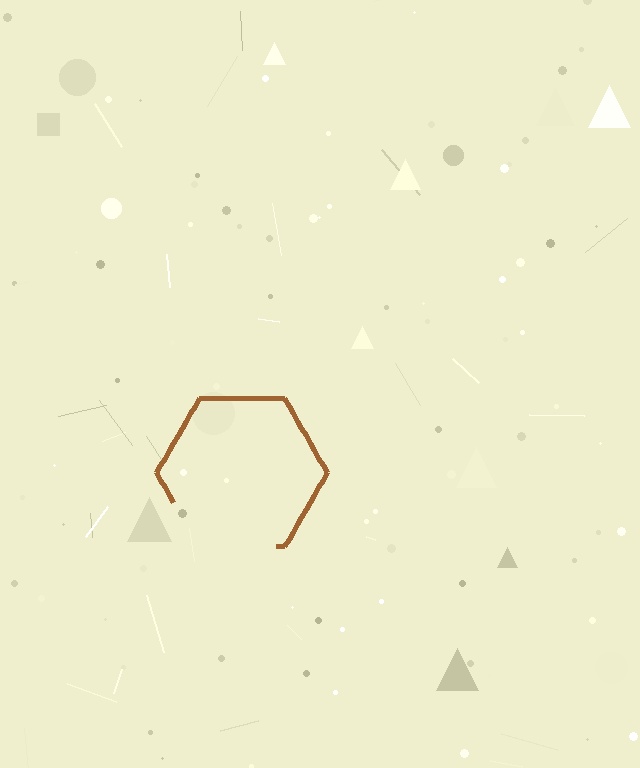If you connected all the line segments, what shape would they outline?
They would outline a hexagon.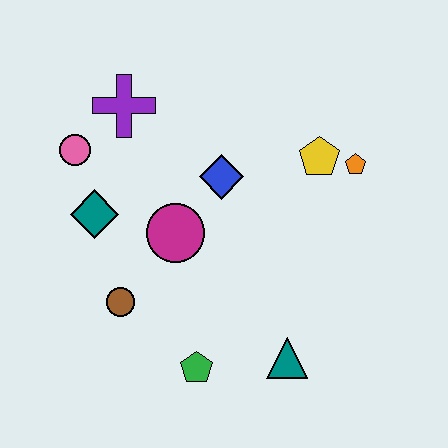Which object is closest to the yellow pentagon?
The orange pentagon is closest to the yellow pentagon.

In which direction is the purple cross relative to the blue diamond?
The purple cross is to the left of the blue diamond.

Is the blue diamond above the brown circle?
Yes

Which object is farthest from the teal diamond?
The orange pentagon is farthest from the teal diamond.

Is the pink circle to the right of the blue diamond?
No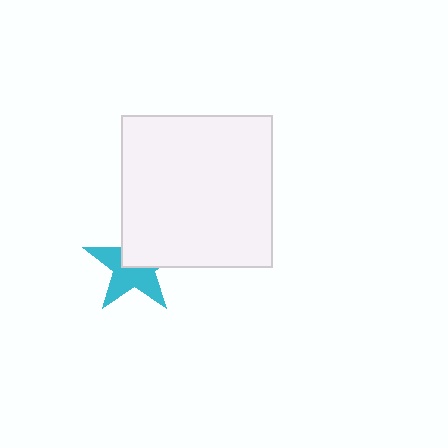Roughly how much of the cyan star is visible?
About half of it is visible (roughly 56%).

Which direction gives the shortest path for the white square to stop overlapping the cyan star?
Moving toward the upper-right gives the shortest separation.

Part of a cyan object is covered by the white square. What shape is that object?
It is a star.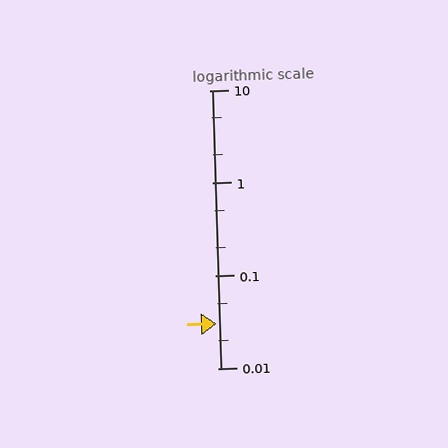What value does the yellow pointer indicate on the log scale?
The pointer indicates approximately 0.03.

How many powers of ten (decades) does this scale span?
The scale spans 3 decades, from 0.01 to 10.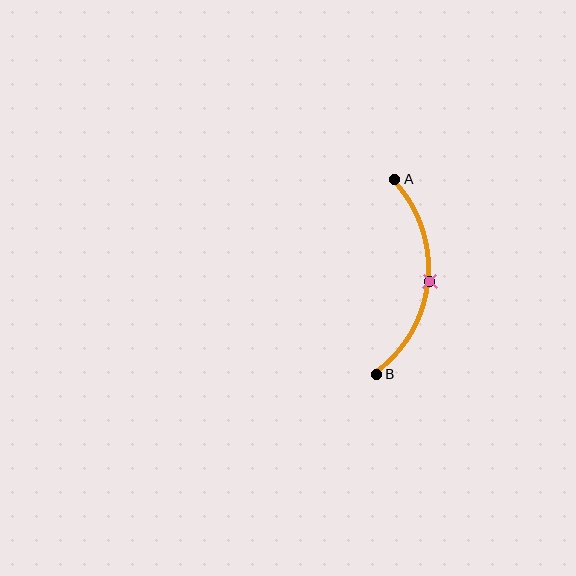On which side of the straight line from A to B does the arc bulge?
The arc bulges to the right of the straight line connecting A and B.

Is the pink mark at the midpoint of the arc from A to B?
Yes. The pink mark lies on the arc at equal arc-length from both A and B — it is the arc midpoint.